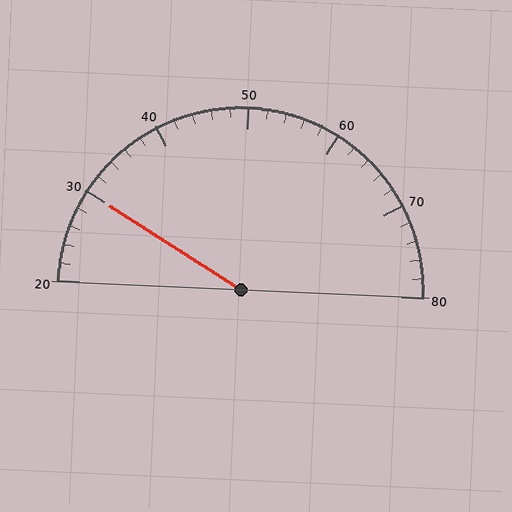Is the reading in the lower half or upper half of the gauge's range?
The reading is in the lower half of the range (20 to 80).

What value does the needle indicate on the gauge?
The needle indicates approximately 30.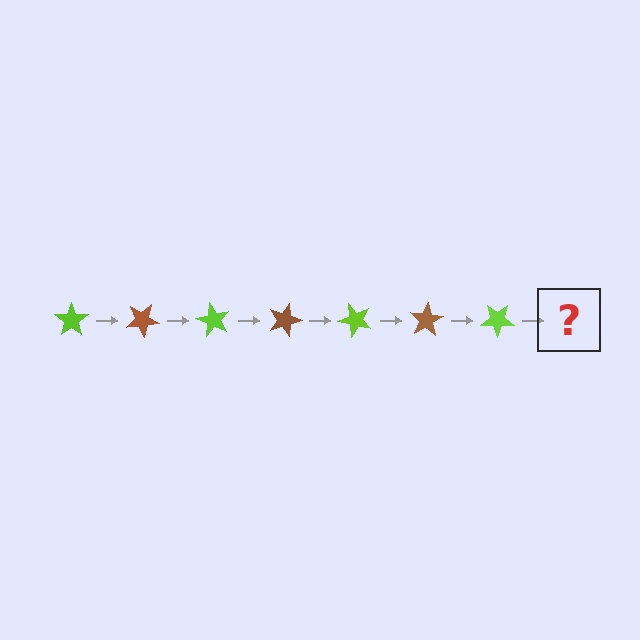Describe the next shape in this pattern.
It should be a brown star, rotated 210 degrees from the start.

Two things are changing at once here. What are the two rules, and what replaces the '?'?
The two rules are that it rotates 30 degrees each step and the color cycles through lime and brown. The '?' should be a brown star, rotated 210 degrees from the start.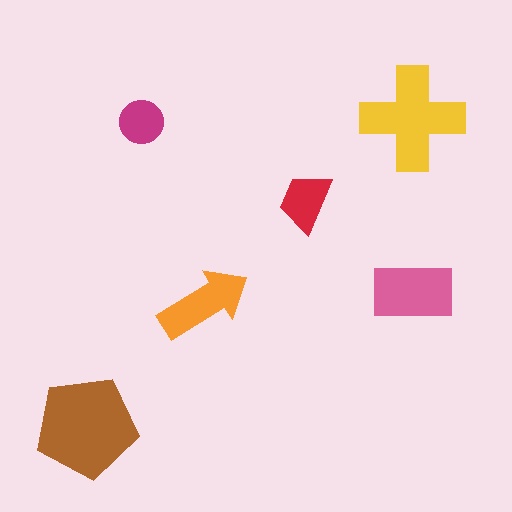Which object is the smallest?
The magenta circle.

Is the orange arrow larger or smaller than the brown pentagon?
Smaller.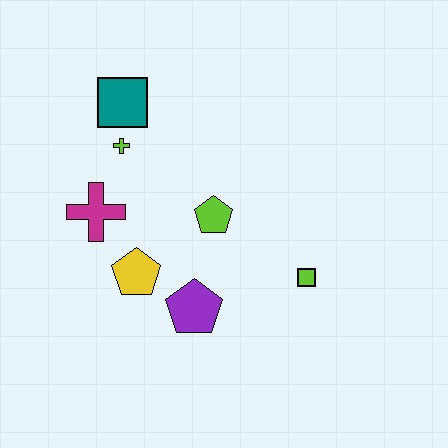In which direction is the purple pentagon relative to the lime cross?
The purple pentagon is below the lime cross.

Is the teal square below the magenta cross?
No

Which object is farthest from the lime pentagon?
The teal square is farthest from the lime pentagon.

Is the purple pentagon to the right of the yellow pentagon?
Yes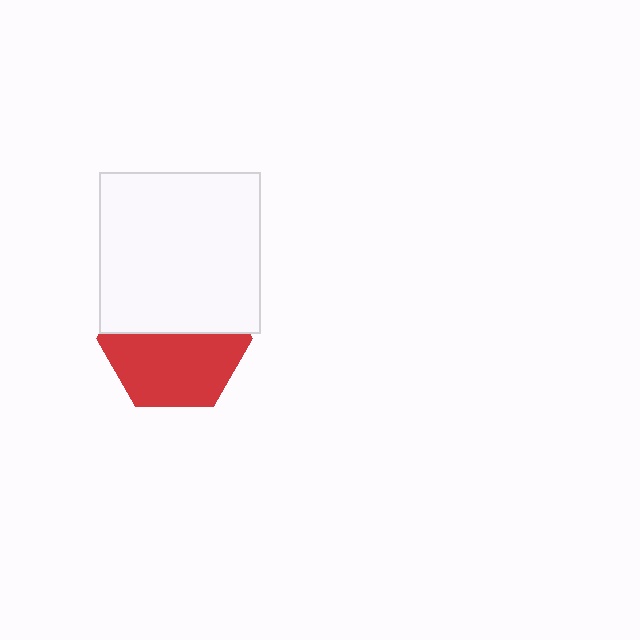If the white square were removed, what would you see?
You would see the complete red hexagon.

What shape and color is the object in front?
The object in front is a white square.